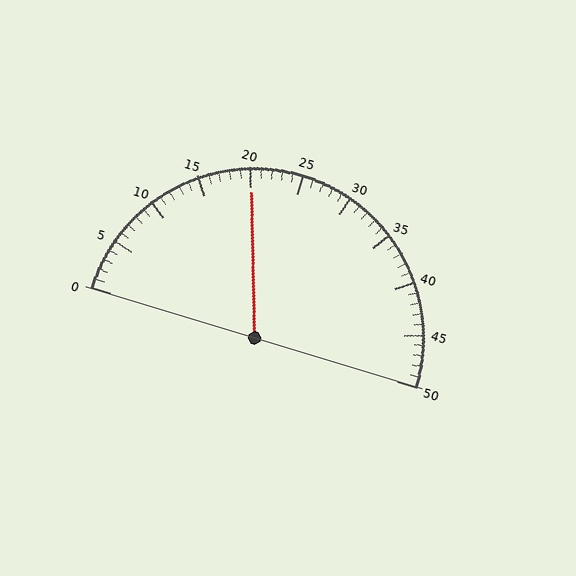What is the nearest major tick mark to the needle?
The nearest major tick mark is 20.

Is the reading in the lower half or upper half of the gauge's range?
The reading is in the lower half of the range (0 to 50).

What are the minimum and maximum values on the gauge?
The gauge ranges from 0 to 50.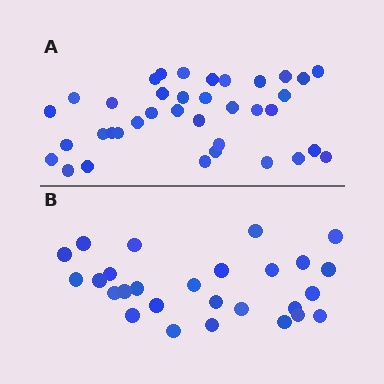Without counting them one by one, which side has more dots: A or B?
Region A (the top region) has more dots.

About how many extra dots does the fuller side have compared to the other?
Region A has roughly 10 or so more dots than region B.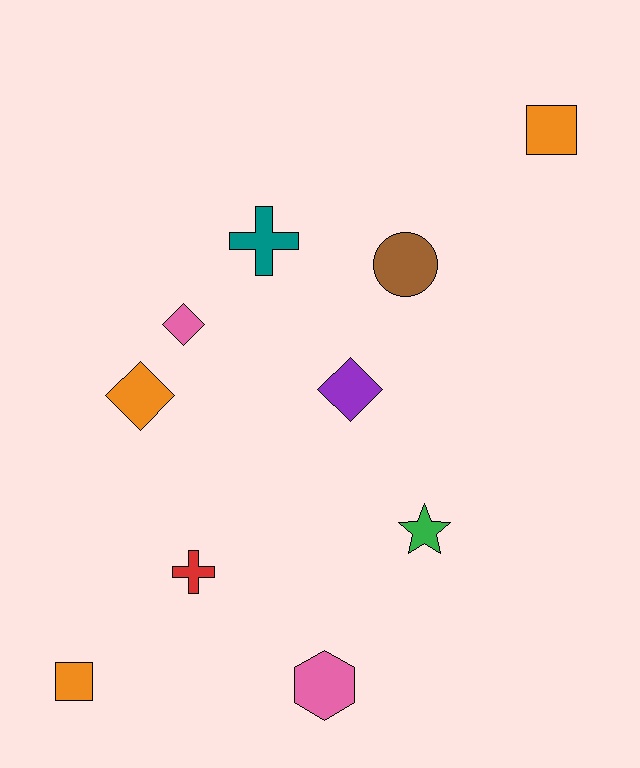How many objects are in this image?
There are 10 objects.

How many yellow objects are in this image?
There are no yellow objects.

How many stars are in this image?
There is 1 star.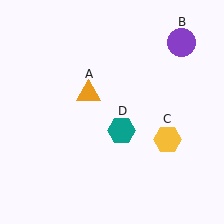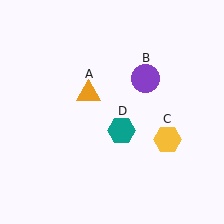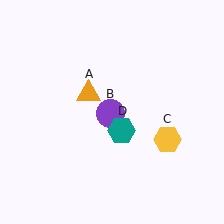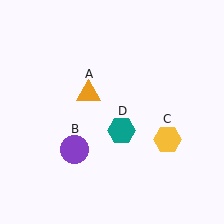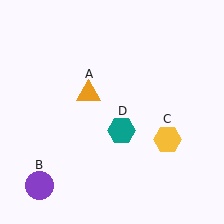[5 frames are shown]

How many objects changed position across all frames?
1 object changed position: purple circle (object B).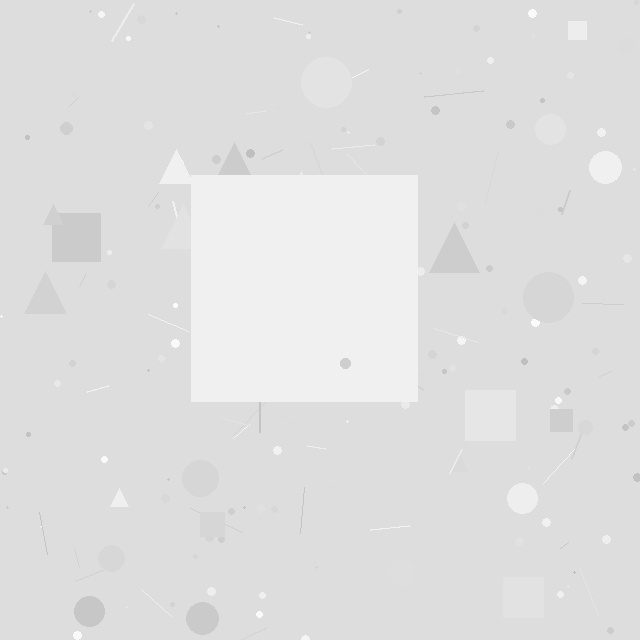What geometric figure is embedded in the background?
A square is embedded in the background.